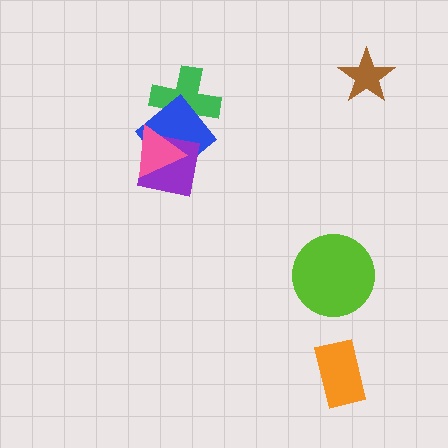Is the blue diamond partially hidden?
Yes, it is partially covered by another shape.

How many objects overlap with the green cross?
2 objects overlap with the green cross.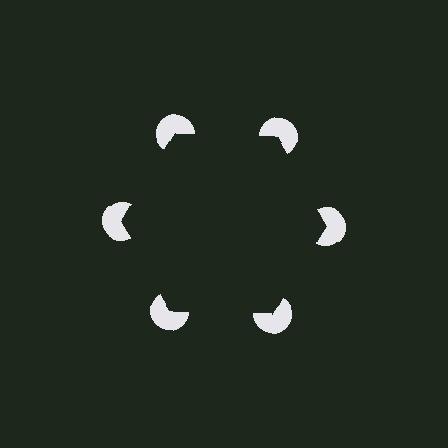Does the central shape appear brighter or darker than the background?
It typically appears slightly darker than the background, even though no actual brightness change is drawn.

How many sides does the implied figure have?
6 sides.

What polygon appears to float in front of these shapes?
An illusory hexagon — its edges are inferred from the aligned wedge cuts in the pac-man discs, not physically drawn.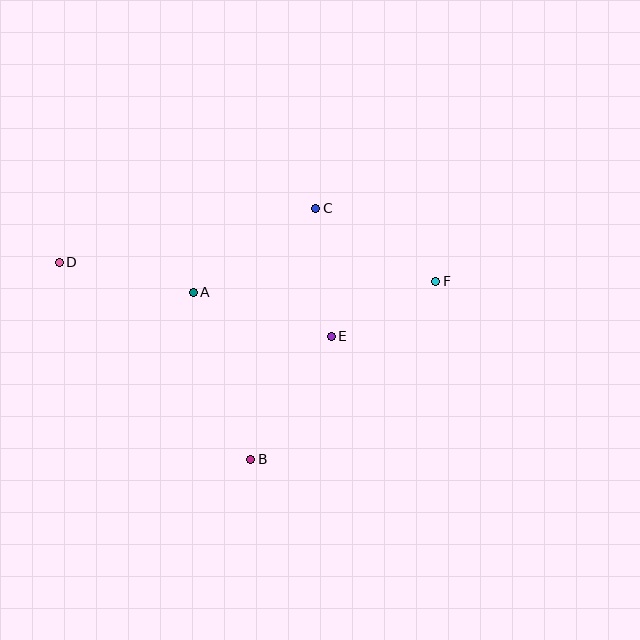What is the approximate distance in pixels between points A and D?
The distance between A and D is approximately 137 pixels.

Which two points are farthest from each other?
Points D and F are farthest from each other.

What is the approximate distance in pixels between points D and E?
The distance between D and E is approximately 282 pixels.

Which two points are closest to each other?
Points E and F are closest to each other.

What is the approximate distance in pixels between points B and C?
The distance between B and C is approximately 260 pixels.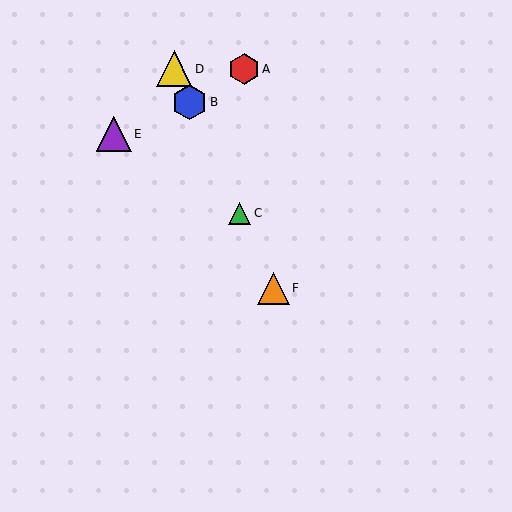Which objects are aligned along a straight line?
Objects B, C, D, F are aligned along a straight line.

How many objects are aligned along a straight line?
4 objects (B, C, D, F) are aligned along a straight line.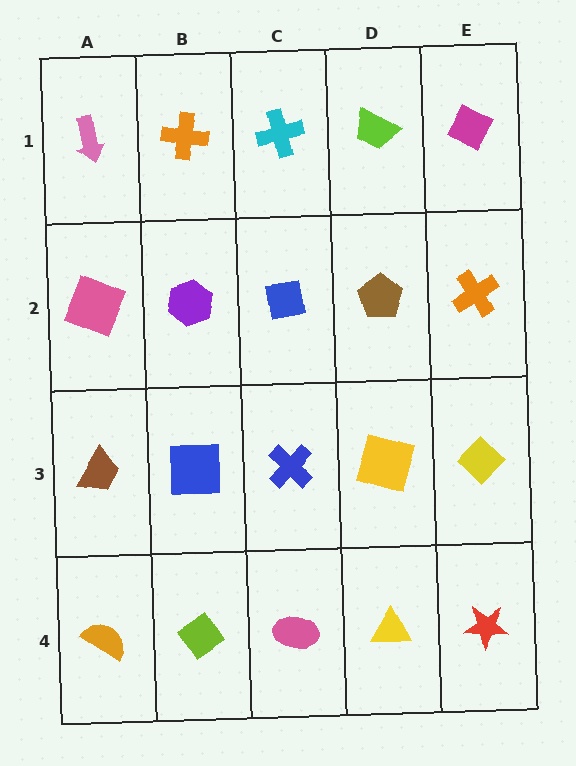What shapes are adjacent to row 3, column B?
A purple hexagon (row 2, column B), a lime diamond (row 4, column B), a brown trapezoid (row 3, column A), a blue cross (row 3, column C).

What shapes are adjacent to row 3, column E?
An orange cross (row 2, column E), a red star (row 4, column E), a yellow square (row 3, column D).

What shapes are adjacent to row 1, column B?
A purple hexagon (row 2, column B), a pink arrow (row 1, column A), a cyan cross (row 1, column C).